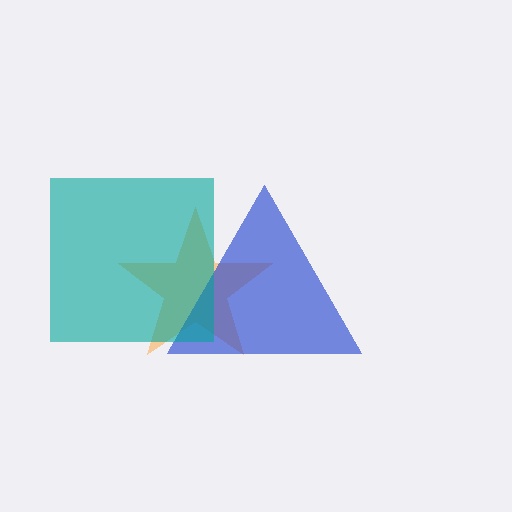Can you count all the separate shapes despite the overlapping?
Yes, there are 3 separate shapes.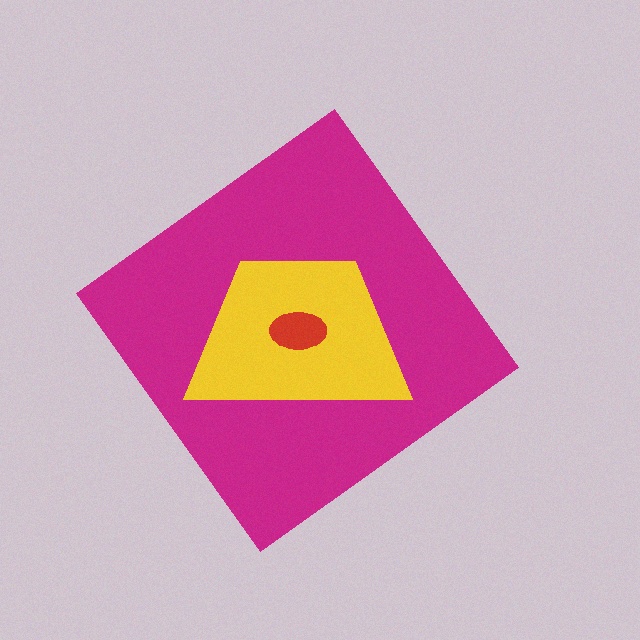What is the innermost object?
The red ellipse.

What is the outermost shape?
The magenta diamond.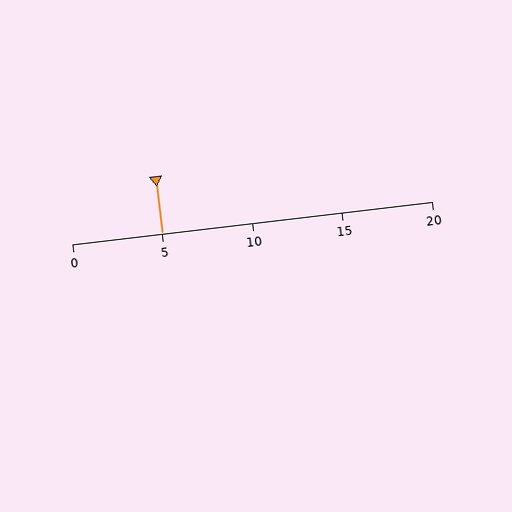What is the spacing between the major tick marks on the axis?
The major ticks are spaced 5 apart.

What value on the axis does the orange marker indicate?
The marker indicates approximately 5.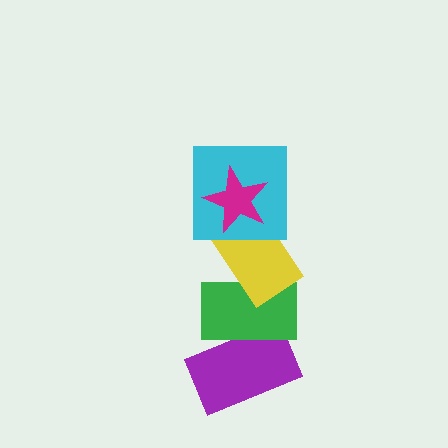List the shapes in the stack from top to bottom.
From top to bottom: the magenta star, the cyan square, the yellow rectangle, the green rectangle, the purple rectangle.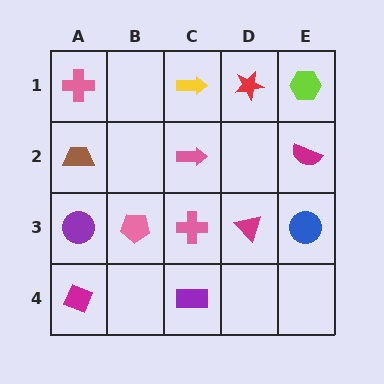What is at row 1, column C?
A yellow arrow.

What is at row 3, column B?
A pink pentagon.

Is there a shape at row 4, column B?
No, that cell is empty.